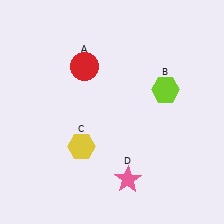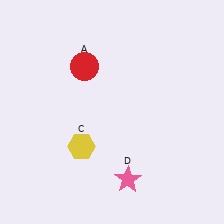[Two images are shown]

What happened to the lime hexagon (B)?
The lime hexagon (B) was removed in Image 2. It was in the top-right area of Image 1.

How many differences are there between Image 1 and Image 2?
There is 1 difference between the two images.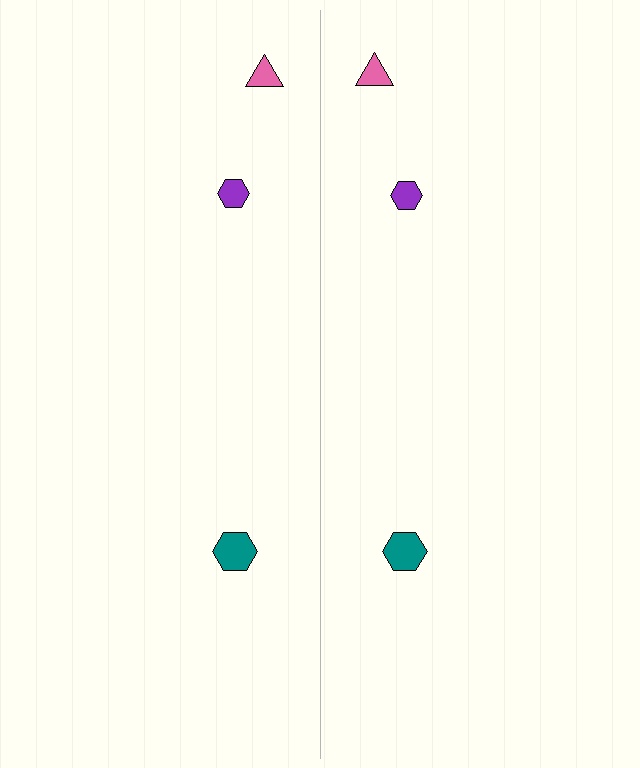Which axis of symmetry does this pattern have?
The pattern has a vertical axis of symmetry running through the center of the image.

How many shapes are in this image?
There are 6 shapes in this image.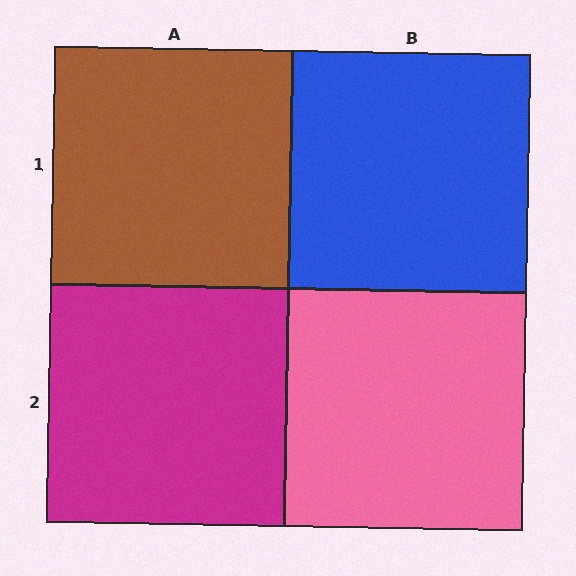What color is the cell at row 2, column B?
Pink.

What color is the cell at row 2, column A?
Magenta.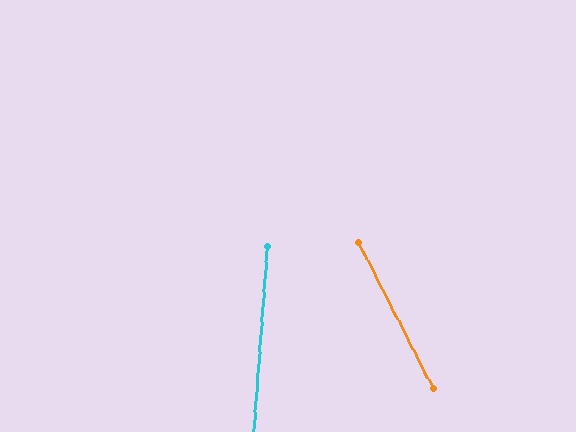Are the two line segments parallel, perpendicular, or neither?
Neither parallel nor perpendicular — they differ by about 31°.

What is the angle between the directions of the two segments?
Approximately 31 degrees.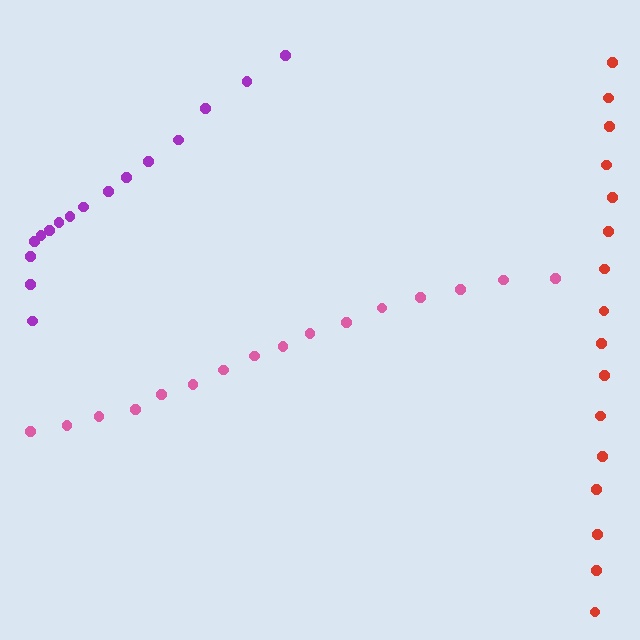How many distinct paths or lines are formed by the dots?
There are 3 distinct paths.